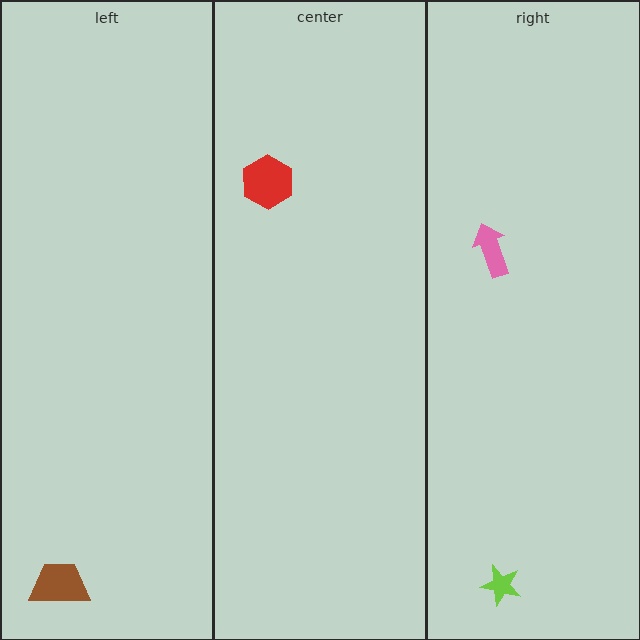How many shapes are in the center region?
1.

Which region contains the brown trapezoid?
The left region.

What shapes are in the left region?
The brown trapezoid.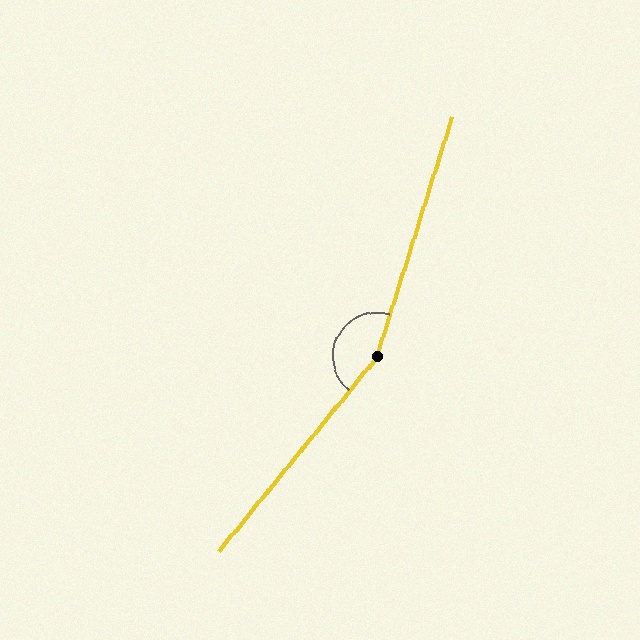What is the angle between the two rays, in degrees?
Approximately 159 degrees.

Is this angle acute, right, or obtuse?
It is obtuse.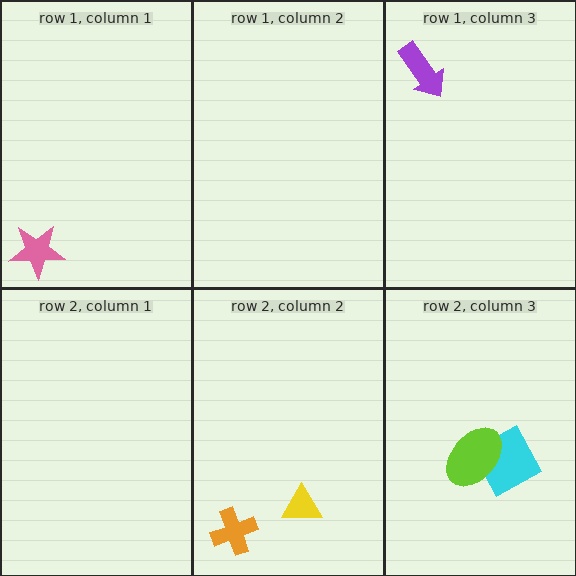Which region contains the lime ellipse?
The row 2, column 3 region.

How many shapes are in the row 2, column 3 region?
2.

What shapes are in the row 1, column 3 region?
The purple arrow.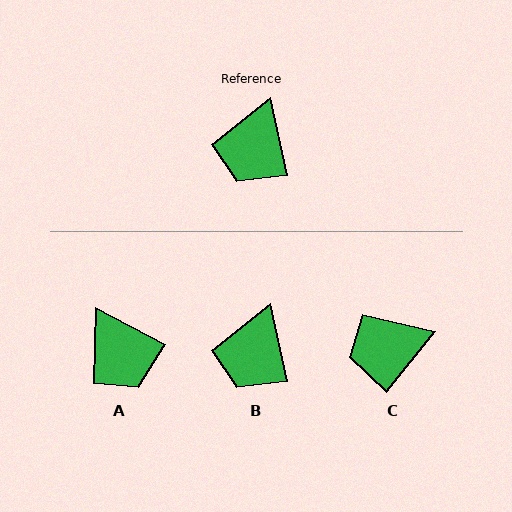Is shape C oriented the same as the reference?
No, it is off by about 51 degrees.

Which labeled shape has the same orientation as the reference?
B.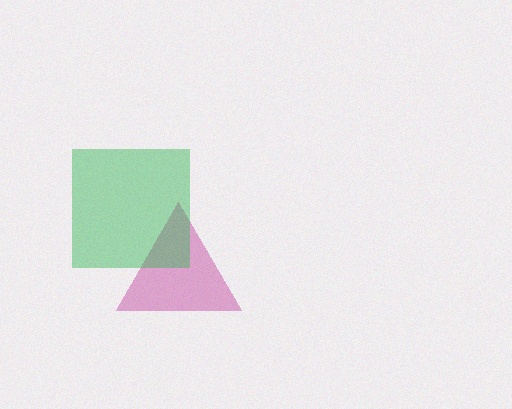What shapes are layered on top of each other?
The layered shapes are: a magenta triangle, a green square.